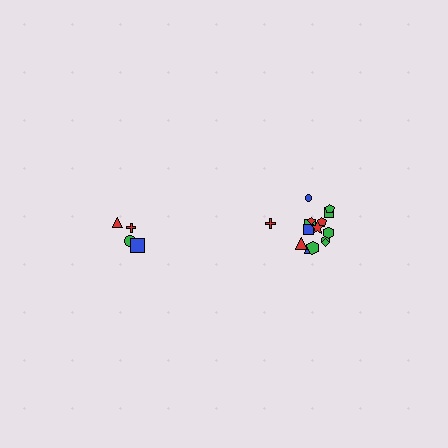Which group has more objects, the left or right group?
The right group.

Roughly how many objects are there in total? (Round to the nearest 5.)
Roughly 20 objects in total.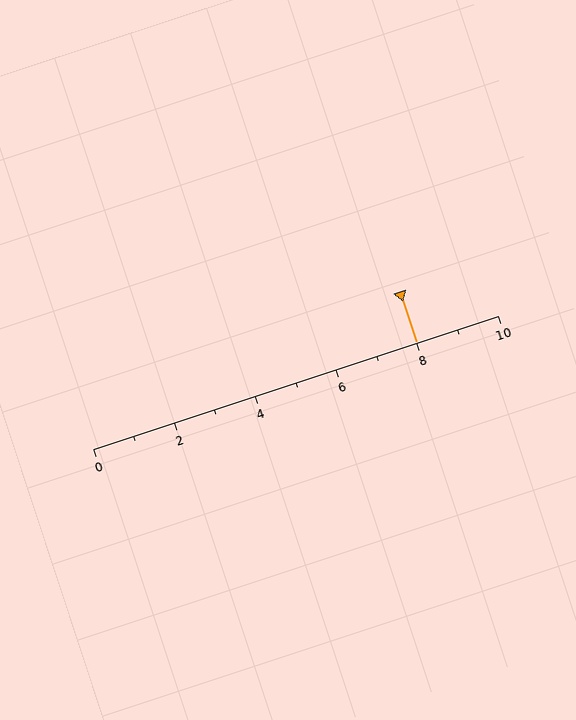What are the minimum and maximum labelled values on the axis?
The axis runs from 0 to 10.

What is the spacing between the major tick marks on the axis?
The major ticks are spaced 2 apart.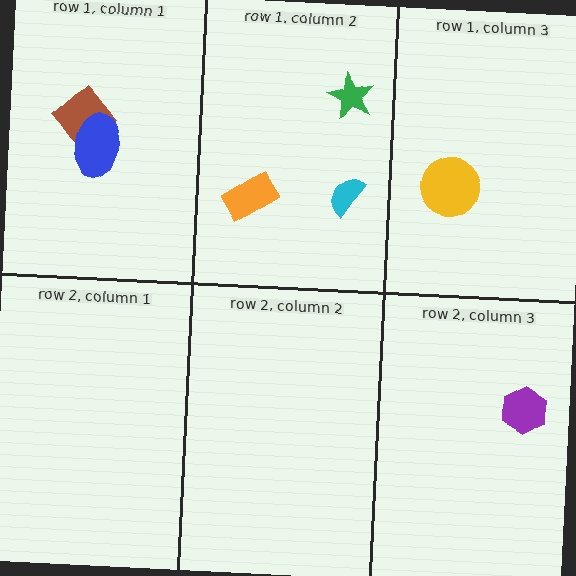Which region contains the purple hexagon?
The row 2, column 3 region.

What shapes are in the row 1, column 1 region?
The brown diamond, the blue ellipse.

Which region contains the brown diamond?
The row 1, column 1 region.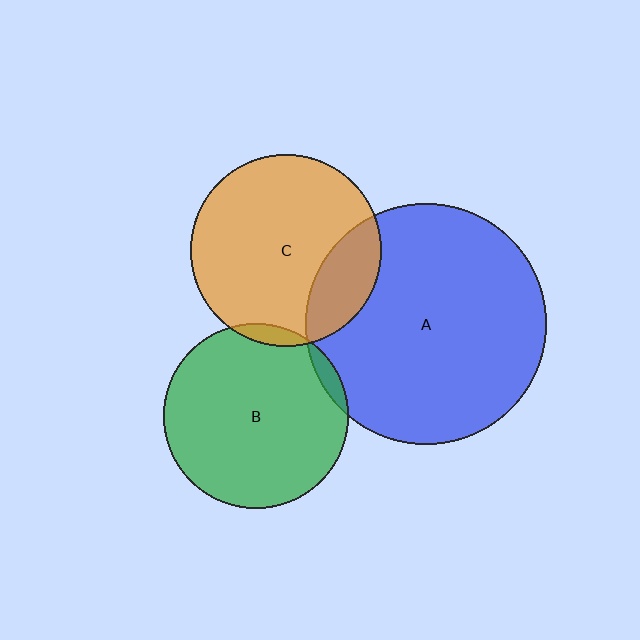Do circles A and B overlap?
Yes.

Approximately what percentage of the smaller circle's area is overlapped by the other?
Approximately 5%.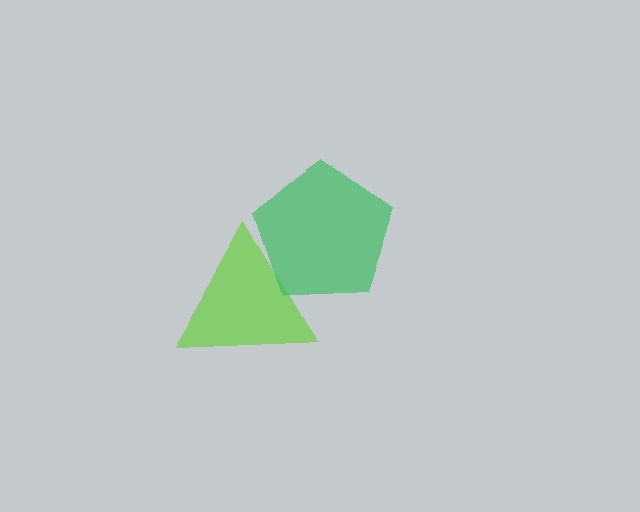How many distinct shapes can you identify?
There are 2 distinct shapes: a lime triangle, a green pentagon.